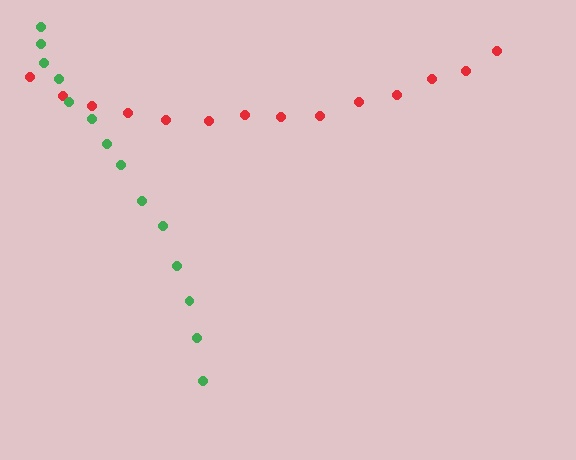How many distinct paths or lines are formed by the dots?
There are 2 distinct paths.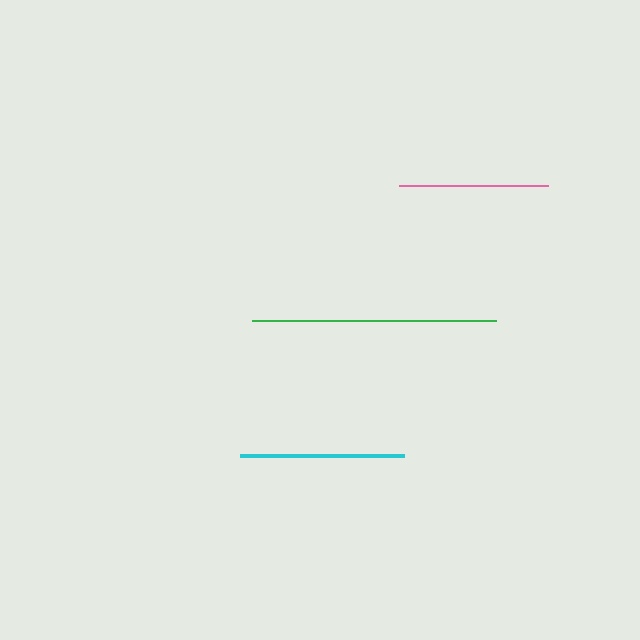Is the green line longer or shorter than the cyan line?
The green line is longer than the cyan line.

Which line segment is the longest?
The green line is the longest at approximately 244 pixels.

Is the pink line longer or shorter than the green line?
The green line is longer than the pink line.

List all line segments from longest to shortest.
From longest to shortest: green, cyan, pink.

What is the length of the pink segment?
The pink segment is approximately 149 pixels long.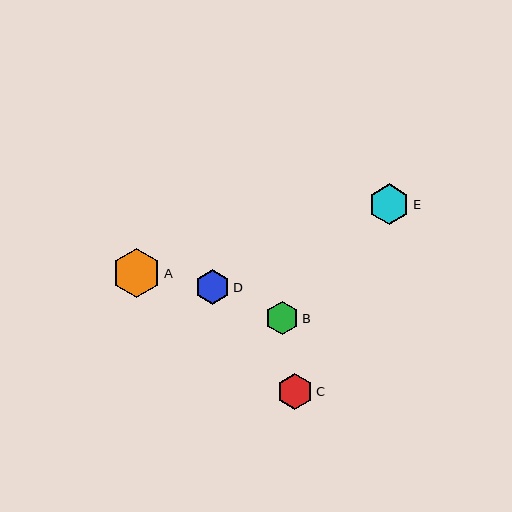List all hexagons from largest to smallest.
From largest to smallest: A, E, C, D, B.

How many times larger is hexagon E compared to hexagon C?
Hexagon E is approximately 1.1 times the size of hexagon C.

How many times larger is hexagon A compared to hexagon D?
Hexagon A is approximately 1.4 times the size of hexagon D.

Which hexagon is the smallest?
Hexagon B is the smallest with a size of approximately 33 pixels.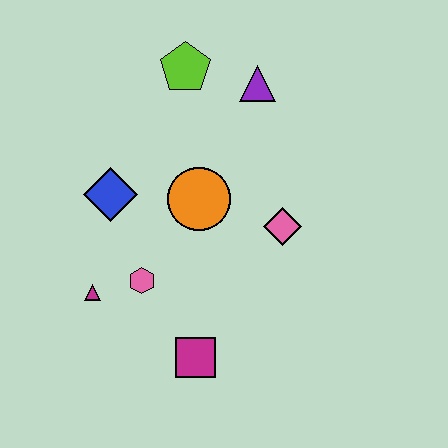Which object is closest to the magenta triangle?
The pink hexagon is closest to the magenta triangle.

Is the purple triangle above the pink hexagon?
Yes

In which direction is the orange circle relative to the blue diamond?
The orange circle is to the right of the blue diamond.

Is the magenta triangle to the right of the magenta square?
No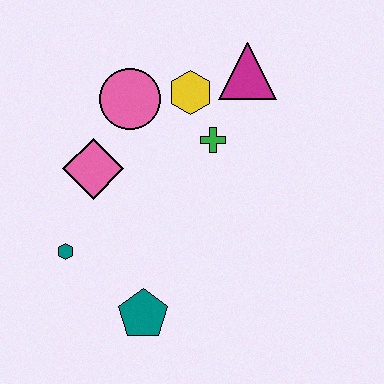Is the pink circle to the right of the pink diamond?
Yes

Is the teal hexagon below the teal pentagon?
No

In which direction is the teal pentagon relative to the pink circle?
The teal pentagon is below the pink circle.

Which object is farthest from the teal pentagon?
The magenta triangle is farthest from the teal pentagon.